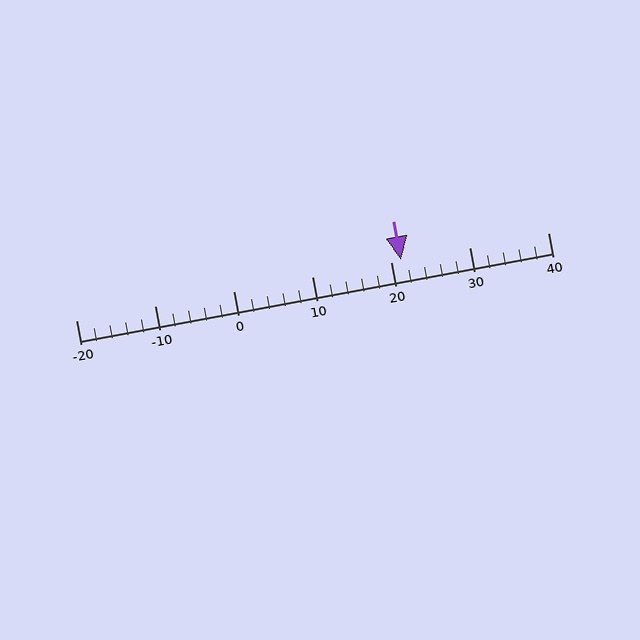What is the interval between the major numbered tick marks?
The major tick marks are spaced 10 units apart.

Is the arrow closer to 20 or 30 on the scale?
The arrow is closer to 20.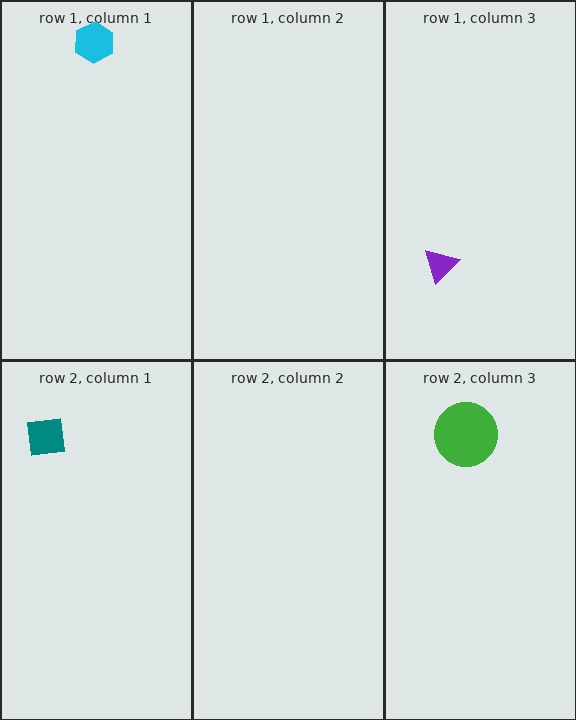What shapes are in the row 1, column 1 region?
The cyan hexagon.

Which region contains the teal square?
The row 2, column 1 region.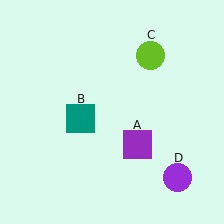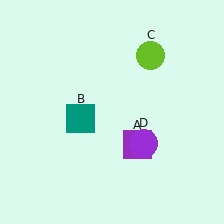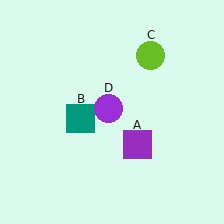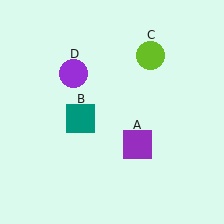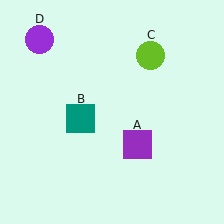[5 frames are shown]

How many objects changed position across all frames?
1 object changed position: purple circle (object D).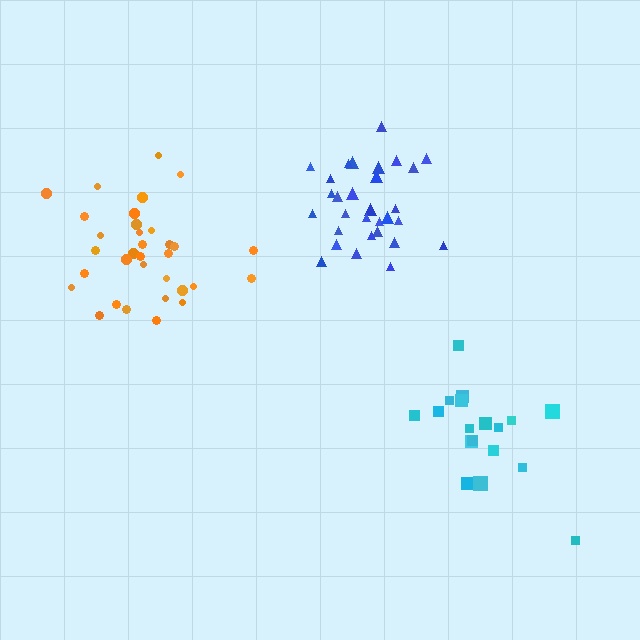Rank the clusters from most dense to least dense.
blue, orange, cyan.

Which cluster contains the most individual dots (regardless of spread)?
Orange (33).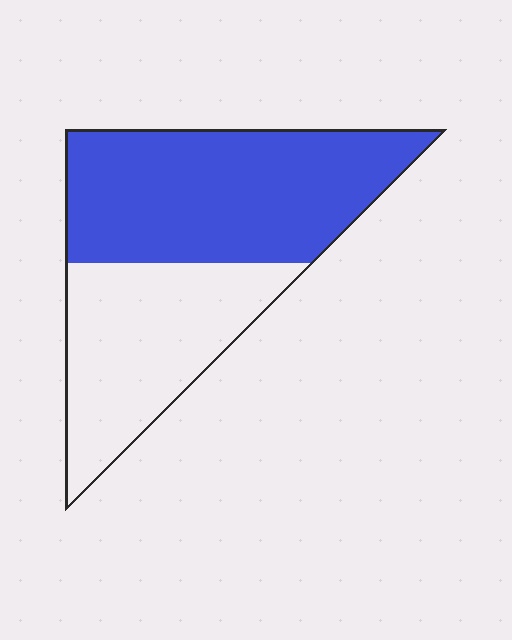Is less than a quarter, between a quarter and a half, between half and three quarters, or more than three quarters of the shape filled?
Between half and three quarters.